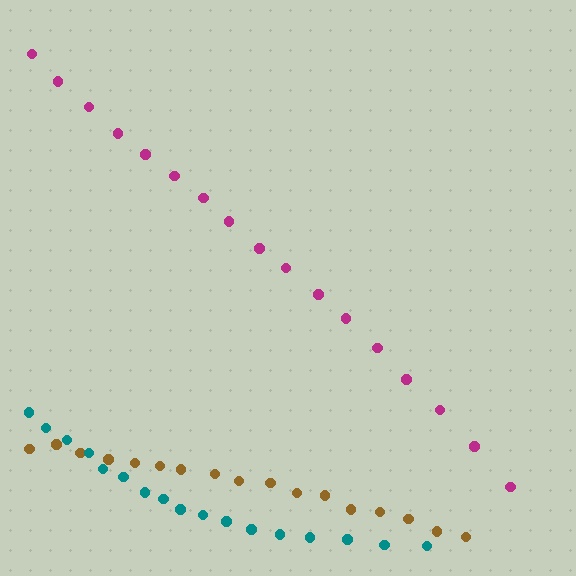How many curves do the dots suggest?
There are 3 distinct paths.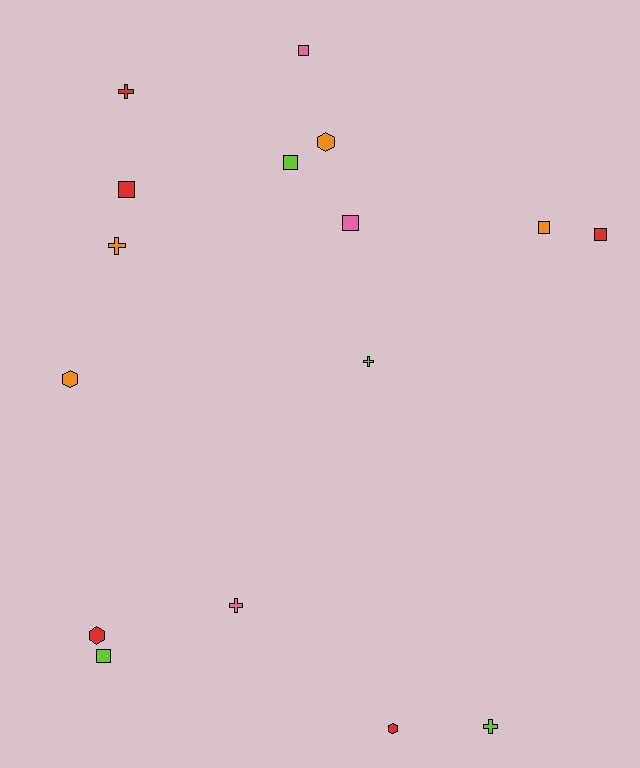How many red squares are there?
There are 2 red squares.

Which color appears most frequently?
Red, with 5 objects.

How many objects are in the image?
There are 16 objects.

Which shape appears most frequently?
Square, with 7 objects.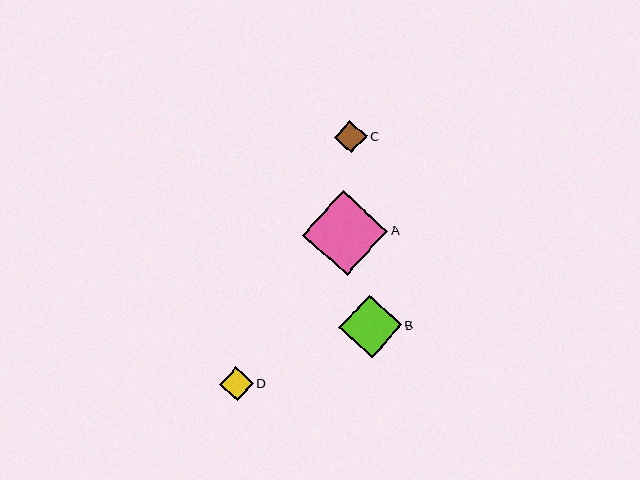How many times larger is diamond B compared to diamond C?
Diamond B is approximately 1.9 times the size of diamond C.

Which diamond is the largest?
Diamond A is the largest with a size of approximately 85 pixels.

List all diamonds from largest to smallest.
From largest to smallest: A, B, D, C.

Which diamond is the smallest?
Diamond C is the smallest with a size of approximately 32 pixels.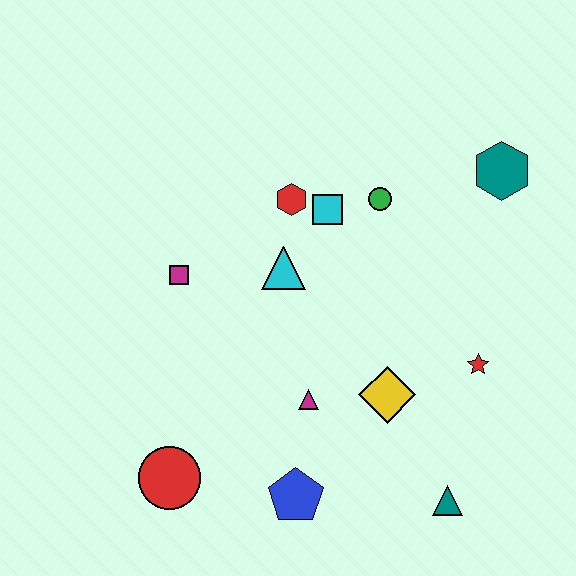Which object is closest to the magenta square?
The cyan triangle is closest to the magenta square.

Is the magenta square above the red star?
Yes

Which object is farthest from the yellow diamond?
The teal hexagon is farthest from the yellow diamond.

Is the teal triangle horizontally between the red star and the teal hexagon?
No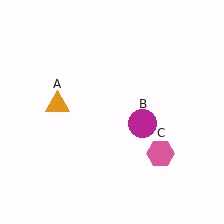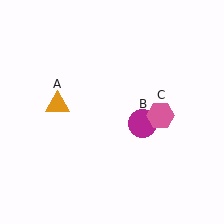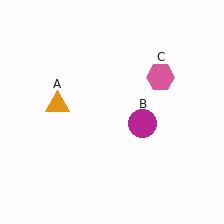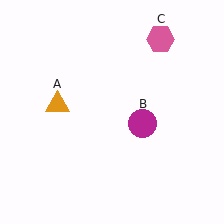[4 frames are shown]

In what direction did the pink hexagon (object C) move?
The pink hexagon (object C) moved up.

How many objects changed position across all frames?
1 object changed position: pink hexagon (object C).